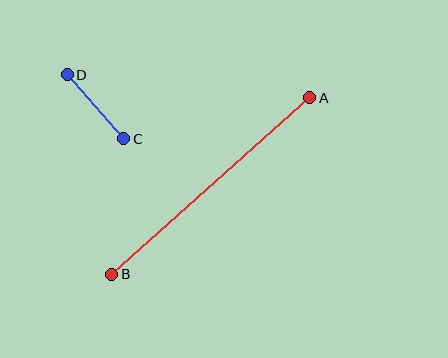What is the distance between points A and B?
The distance is approximately 265 pixels.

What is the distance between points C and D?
The distance is approximately 85 pixels.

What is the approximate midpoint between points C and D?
The midpoint is at approximately (95, 107) pixels.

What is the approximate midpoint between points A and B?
The midpoint is at approximately (211, 186) pixels.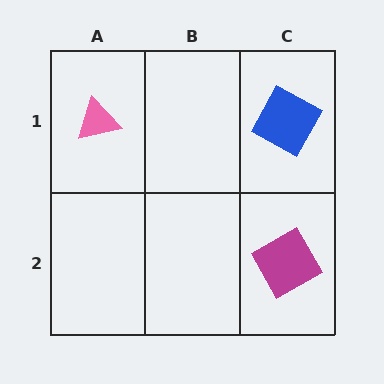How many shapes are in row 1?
2 shapes.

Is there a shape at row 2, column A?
No, that cell is empty.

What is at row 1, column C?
A blue square.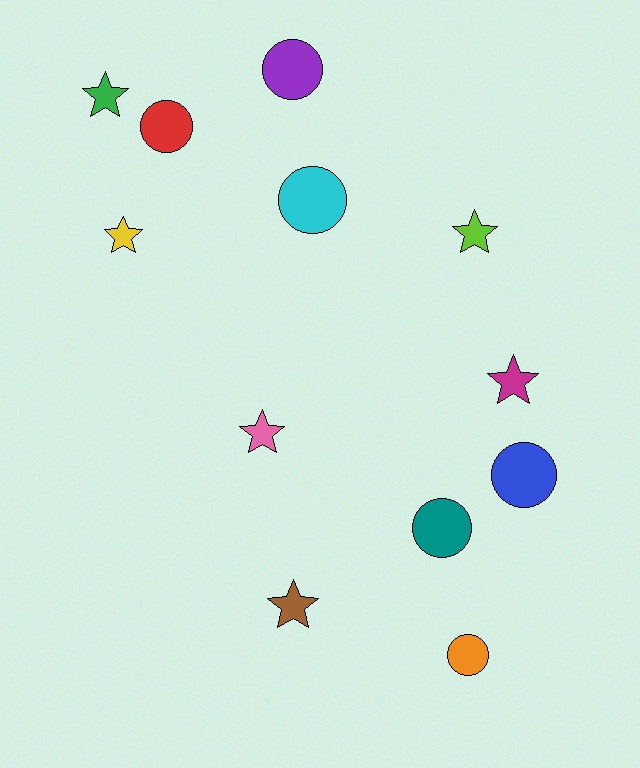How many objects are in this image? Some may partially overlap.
There are 12 objects.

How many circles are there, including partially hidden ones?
There are 6 circles.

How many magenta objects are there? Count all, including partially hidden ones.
There is 1 magenta object.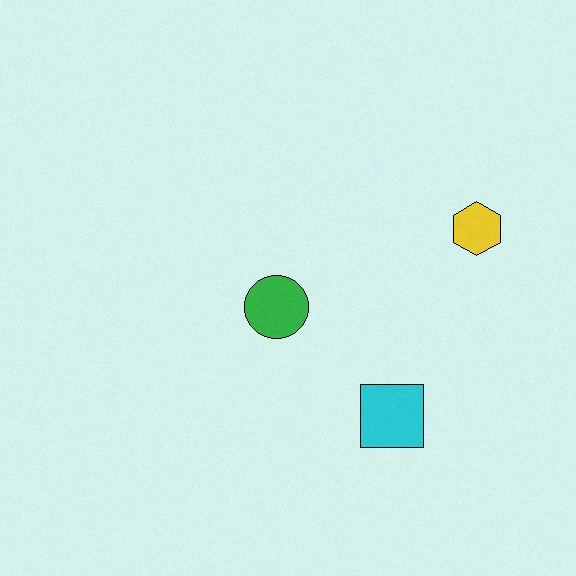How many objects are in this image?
There are 3 objects.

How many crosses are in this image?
There are no crosses.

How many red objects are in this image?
There are no red objects.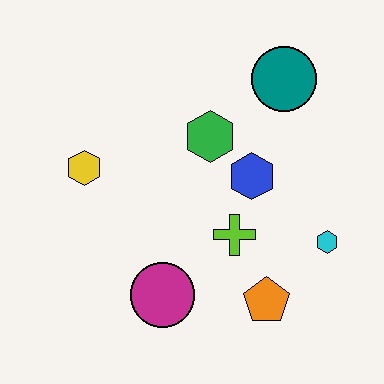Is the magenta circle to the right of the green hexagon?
No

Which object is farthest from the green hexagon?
The orange pentagon is farthest from the green hexagon.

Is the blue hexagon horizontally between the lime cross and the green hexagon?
No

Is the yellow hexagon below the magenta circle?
No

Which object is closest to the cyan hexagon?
The orange pentagon is closest to the cyan hexagon.